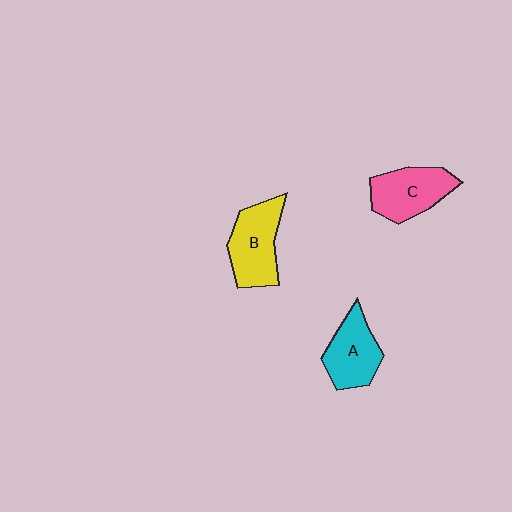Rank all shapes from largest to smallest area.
From largest to smallest: B (yellow), C (pink), A (cyan).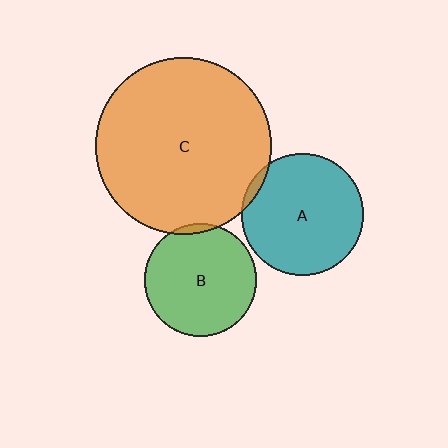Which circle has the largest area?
Circle C (orange).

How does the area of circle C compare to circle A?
Approximately 2.1 times.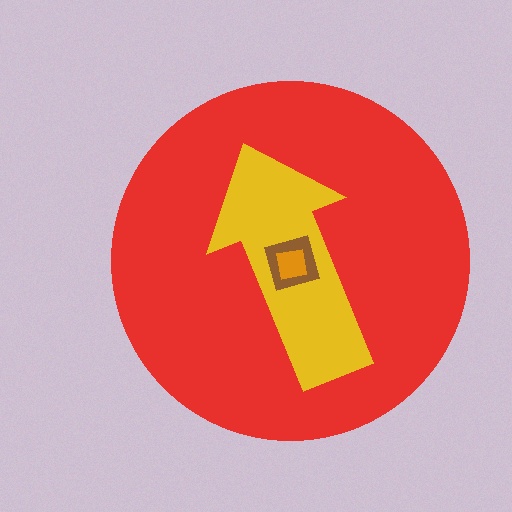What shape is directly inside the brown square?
The orange square.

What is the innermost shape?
The orange square.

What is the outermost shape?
The red circle.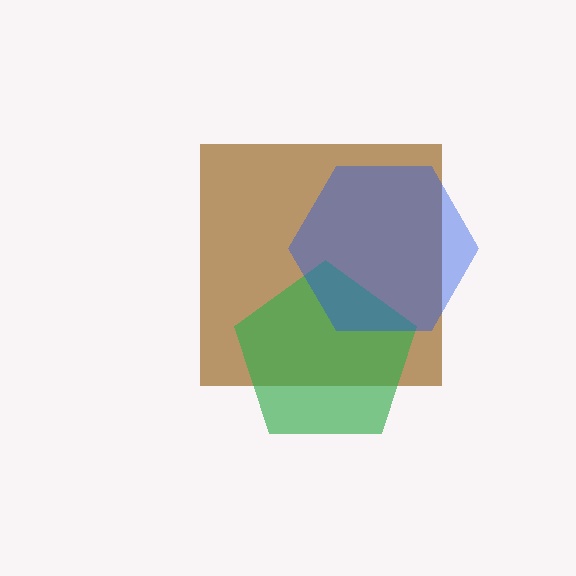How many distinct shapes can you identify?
There are 3 distinct shapes: a brown square, a green pentagon, a blue hexagon.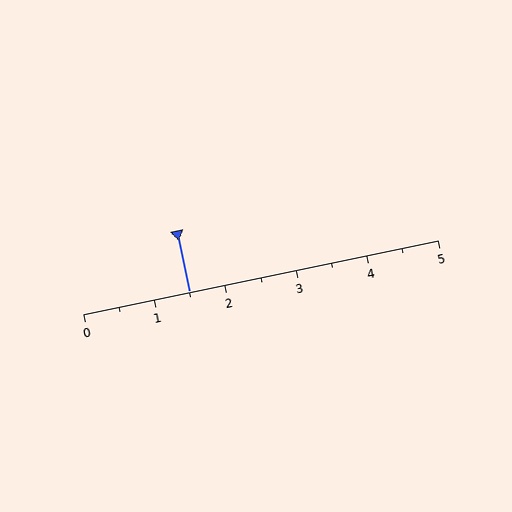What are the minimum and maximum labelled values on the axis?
The axis runs from 0 to 5.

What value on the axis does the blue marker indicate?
The marker indicates approximately 1.5.